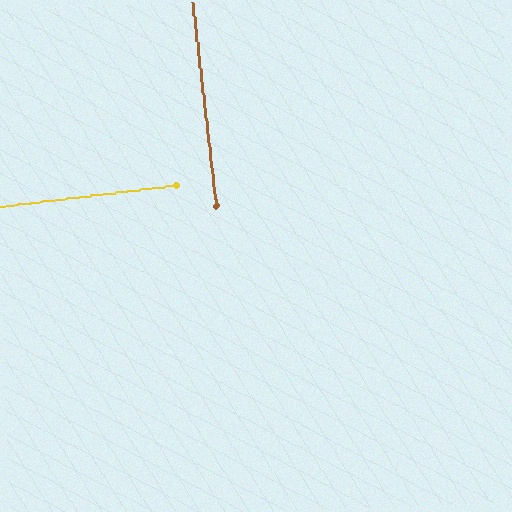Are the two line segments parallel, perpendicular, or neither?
Perpendicular — they meet at approximately 90°.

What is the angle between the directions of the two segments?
Approximately 90 degrees.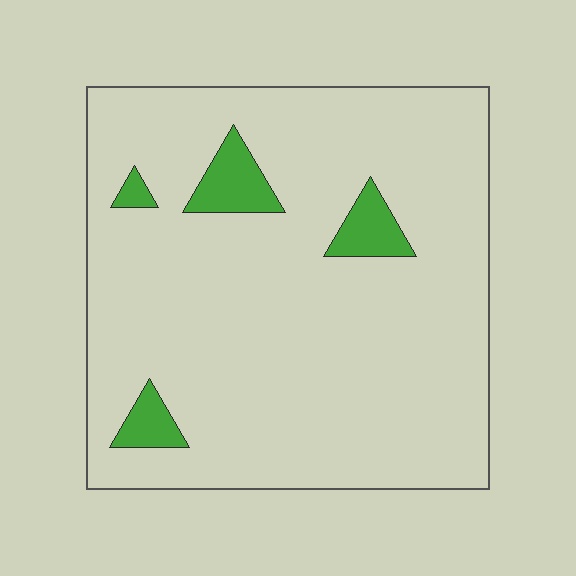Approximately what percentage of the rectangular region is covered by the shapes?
Approximately 10%.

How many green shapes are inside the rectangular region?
4.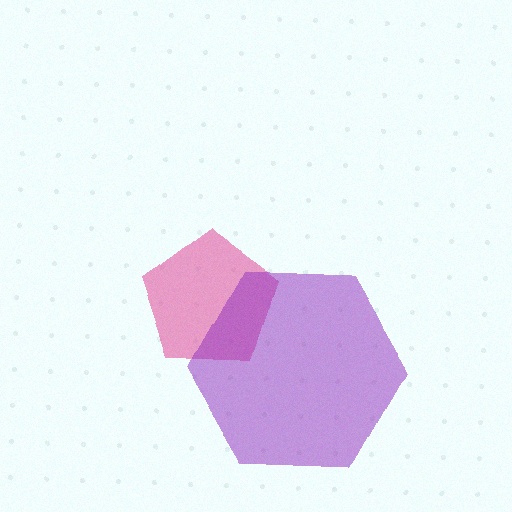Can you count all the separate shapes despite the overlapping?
Yes, there are 2 separate shapes.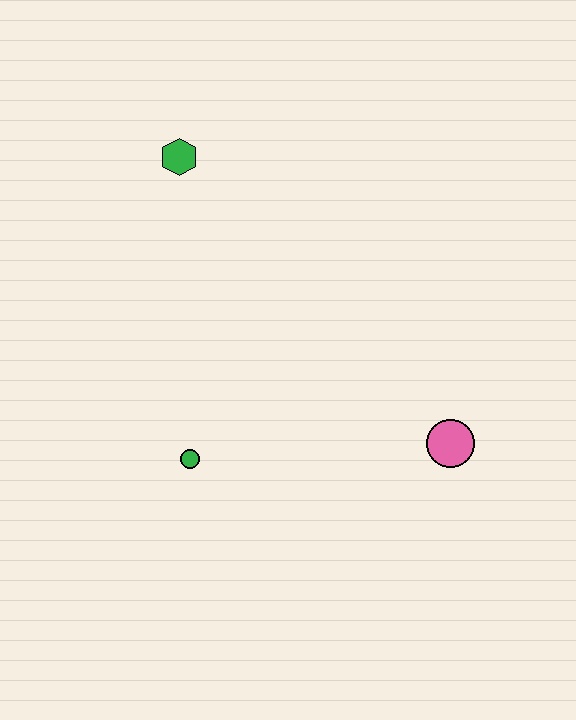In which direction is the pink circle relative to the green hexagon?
The pink circle is below the green hexagon.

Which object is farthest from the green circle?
The green hexagon is farthest from the green circle.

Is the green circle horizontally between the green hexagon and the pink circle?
Yes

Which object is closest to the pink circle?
The green circle is closest to the pink circle.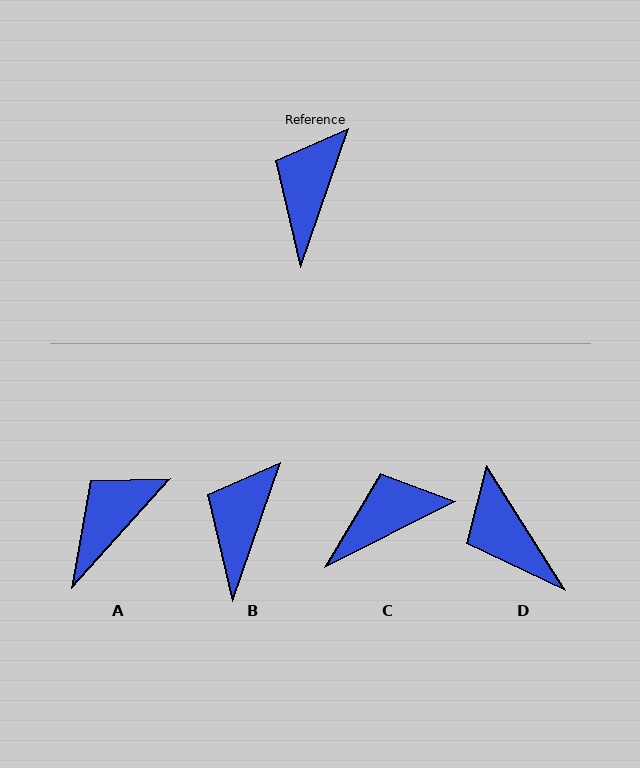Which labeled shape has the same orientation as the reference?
B.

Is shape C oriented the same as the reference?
No, it is off by about 44 degrees.